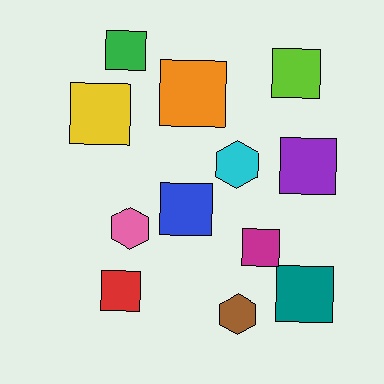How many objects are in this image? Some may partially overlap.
There are 12 objects.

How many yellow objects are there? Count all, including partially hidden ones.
There is 1 yellow object.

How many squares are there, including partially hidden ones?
There are 9 squares.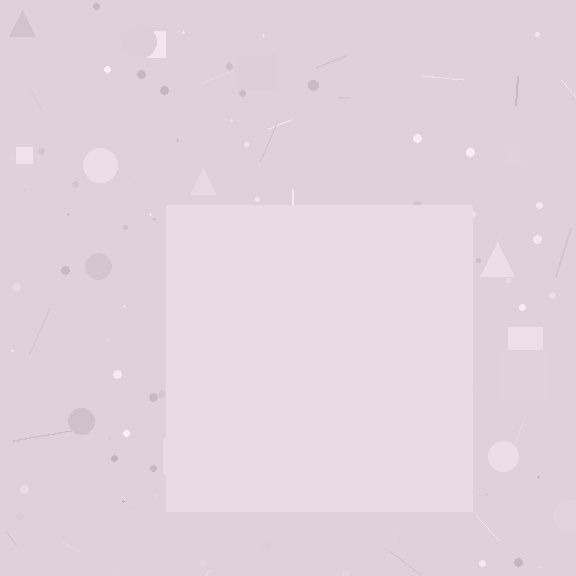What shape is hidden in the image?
A square is hidden in the image.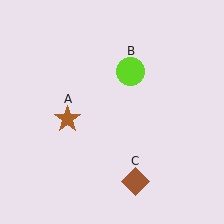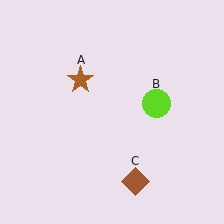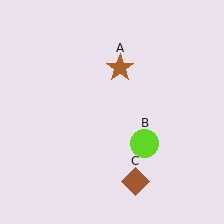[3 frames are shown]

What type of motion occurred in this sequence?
The brown star (object A), lime circle (object B) rotated clockwise around the center of the scene.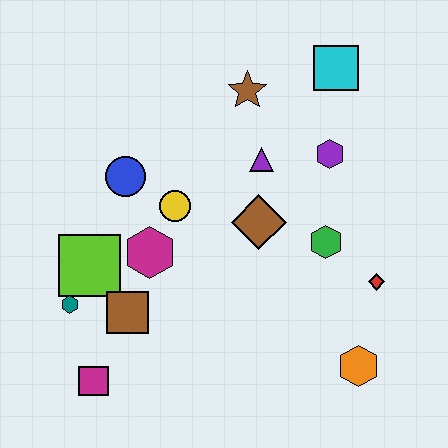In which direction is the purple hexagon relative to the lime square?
The purple hexagon is to the right of the lime square.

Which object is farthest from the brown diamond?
The magenta square is farthest from the brown diamond.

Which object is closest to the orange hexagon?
The red diamond is closest to the orange hexagon.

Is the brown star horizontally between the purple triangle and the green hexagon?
No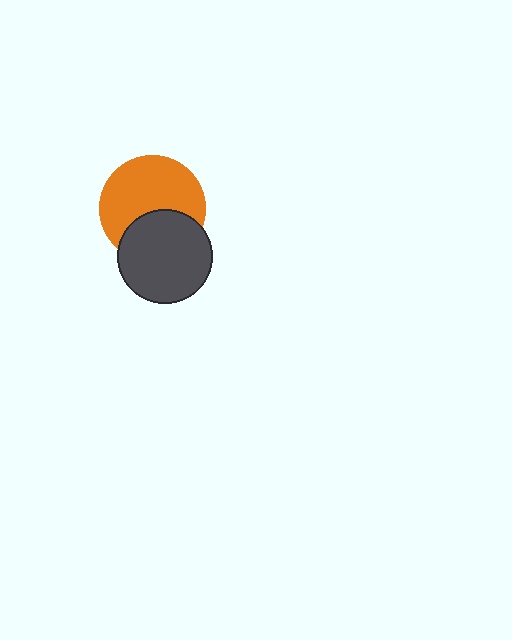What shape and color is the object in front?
The object in front is a dark gray circle.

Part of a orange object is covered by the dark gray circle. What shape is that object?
It is a circle.